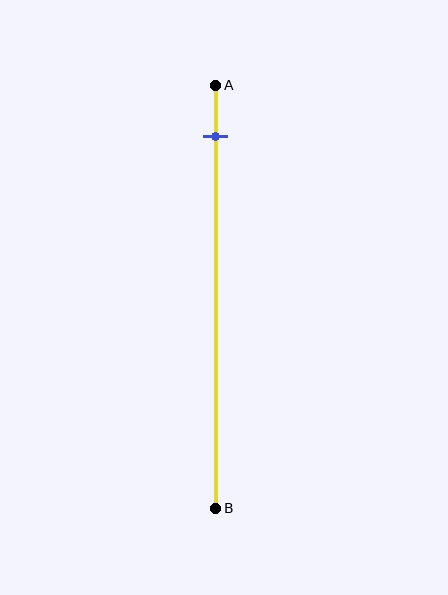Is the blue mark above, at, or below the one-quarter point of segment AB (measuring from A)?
The blue mark is above the one-quarter point of segment AB.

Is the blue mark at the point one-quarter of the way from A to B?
No, the mark is at about 10% from A, not at the 25% one-quarter point.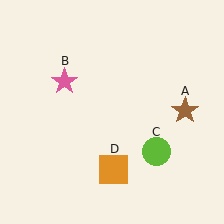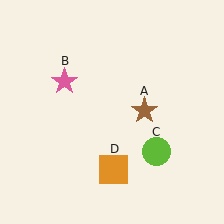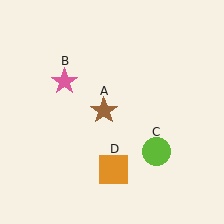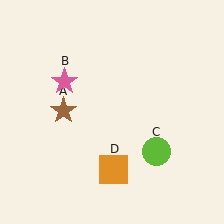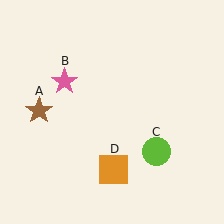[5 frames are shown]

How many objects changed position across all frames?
1 object changed position: brown star (object A).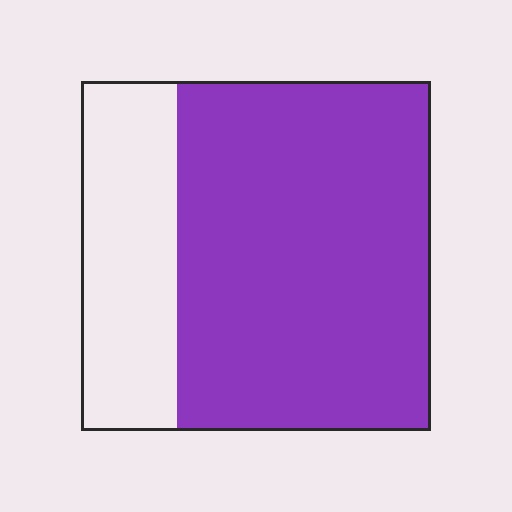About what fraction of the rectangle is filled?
About three quarters (3/4).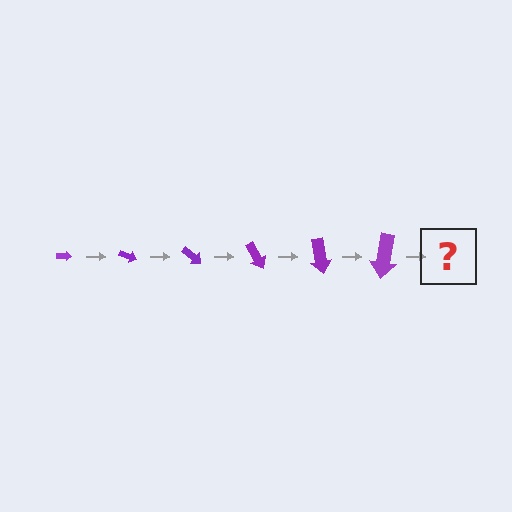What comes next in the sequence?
The next element should be an arrow, larger than the previous one and rotated 120 degrees from the start.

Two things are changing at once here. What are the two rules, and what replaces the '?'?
The two rules are that the arrow grows larger each step and it rotates 20 degrees each step. The '?' should be an arrow, larger than the previous one and rotated 120 degrees from the start.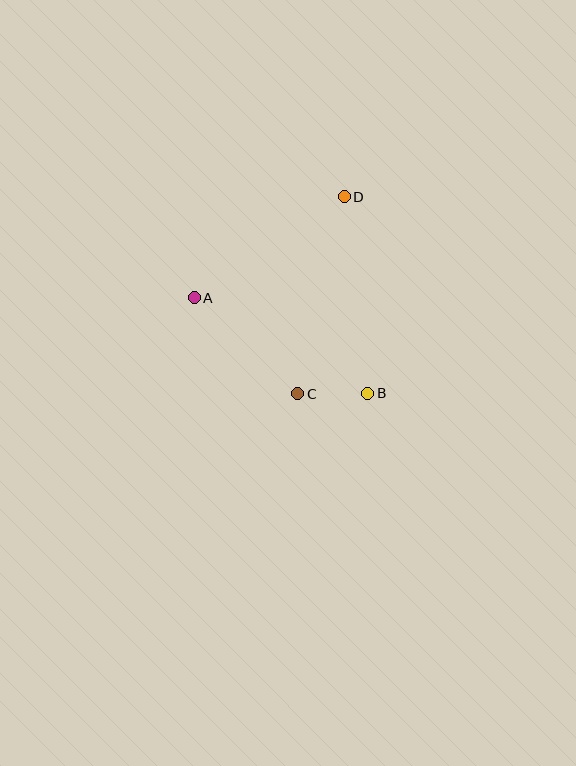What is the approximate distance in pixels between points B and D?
The distance between B and D is approximately 198 pixels.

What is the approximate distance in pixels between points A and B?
The distance between A and B is approximately 198 pixels.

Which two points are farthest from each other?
Points C and D are farthest from each other.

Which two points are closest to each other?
Points B and C are closest to each other.